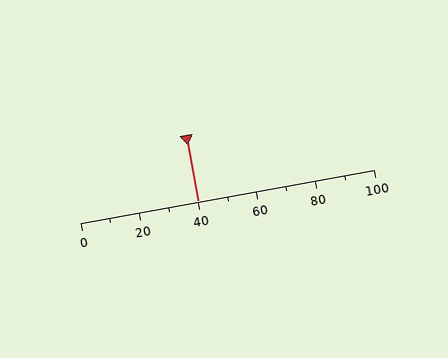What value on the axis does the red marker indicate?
The marker indicates approximately 40.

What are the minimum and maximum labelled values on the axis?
The axis runs from 0 to 100.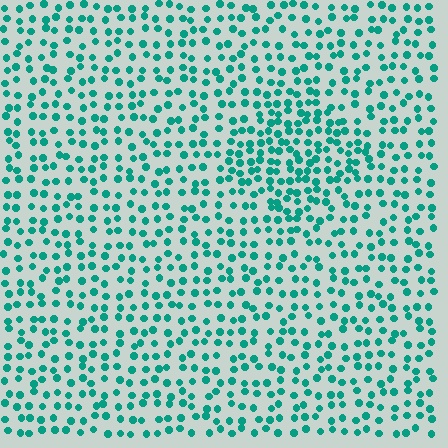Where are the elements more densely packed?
The elements are more densely packed inside the diamond boundary.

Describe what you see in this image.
The image contains small teal elements arranged at two different densities. A diamond-shaped region is visible where the elements are more densely packed than the surrounding area.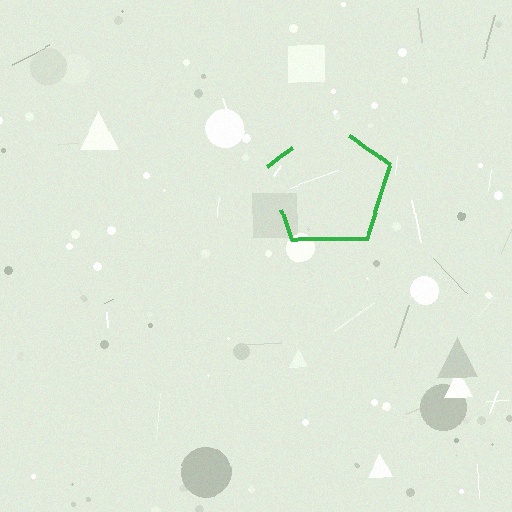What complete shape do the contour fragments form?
The contour fragments form a pentagon.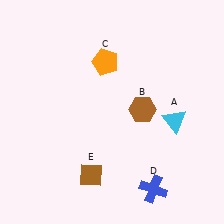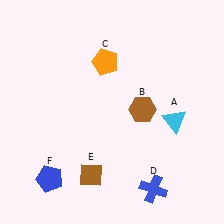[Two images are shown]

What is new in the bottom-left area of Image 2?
A blue pentagon (F) was added in the bottom-left area of Image 2.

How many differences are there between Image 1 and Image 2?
There is 1 difference between the two images.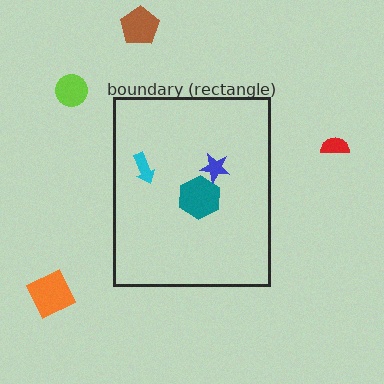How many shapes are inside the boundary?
3 inside, 4 outside.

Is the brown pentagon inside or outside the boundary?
Outside.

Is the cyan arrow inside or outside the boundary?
Inside.